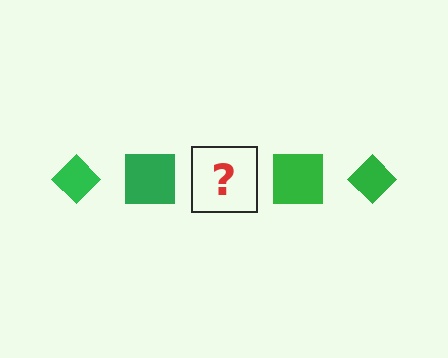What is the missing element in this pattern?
The missing element is a green diamond.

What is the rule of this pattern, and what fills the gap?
The rule is that the pattern cycles through diamond, square shapes in green. The gap should be filled with a green diamond.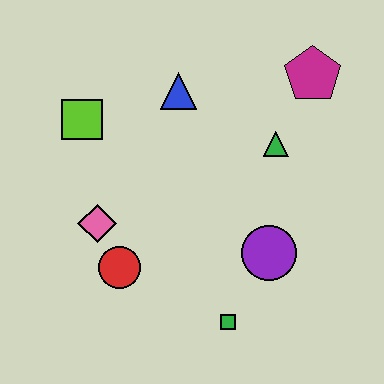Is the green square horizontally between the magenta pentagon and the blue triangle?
Yes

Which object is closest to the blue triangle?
The lime square is closest to the blue triangle.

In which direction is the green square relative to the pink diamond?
The green square is to the right of the pink diamond.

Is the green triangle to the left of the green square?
No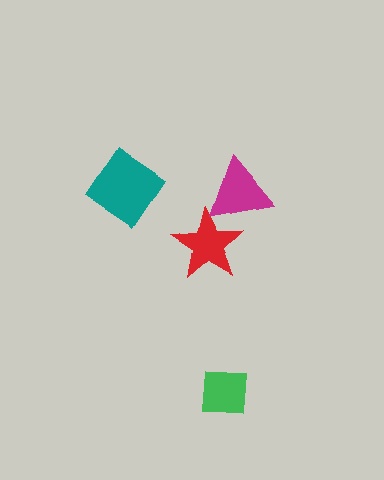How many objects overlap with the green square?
0 objects overlap with the green square.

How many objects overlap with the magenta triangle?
1 object overlaps with the magenta triangle.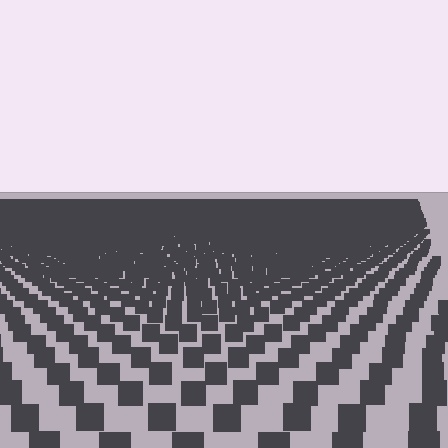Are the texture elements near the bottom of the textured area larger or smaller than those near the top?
Larger. Near the bottom, elements are closer to the viewer and appear at a bigger on-screen size.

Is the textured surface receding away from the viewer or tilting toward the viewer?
The surface is receding away from the viewer. Texture elements get smaller and denser toward the top.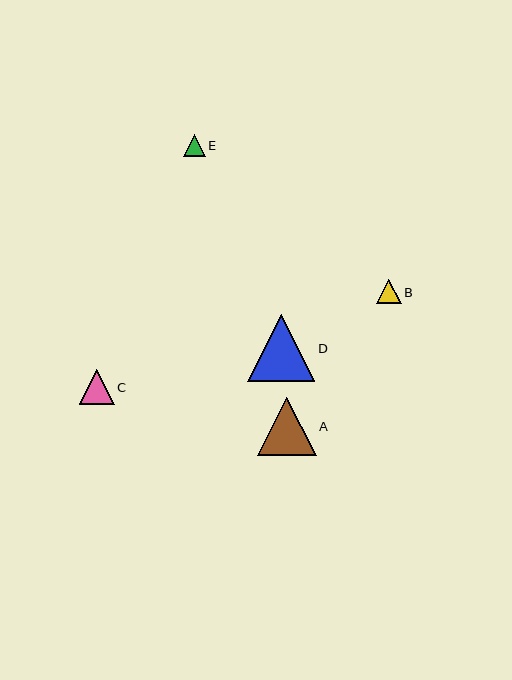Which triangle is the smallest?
Triangle E is the smallest with a size of approximately 22 pixels.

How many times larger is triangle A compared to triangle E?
Triangle A is approximately 2.7 times the size of triangle E.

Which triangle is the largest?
Triangle D is the largest with a size of approximately 67 pixels.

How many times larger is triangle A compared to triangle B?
Triangle A is approximately 2.4 times the size of triangle B.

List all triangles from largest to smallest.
From largest to smallest: D, A, C, B, E.